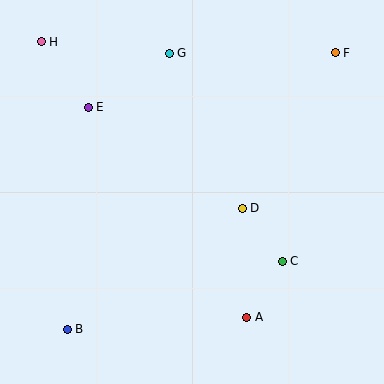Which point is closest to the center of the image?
Point D at (242, 208) is closest to the center.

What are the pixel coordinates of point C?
Point C is at (282, 261).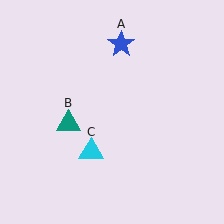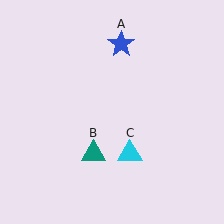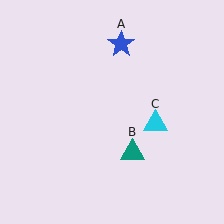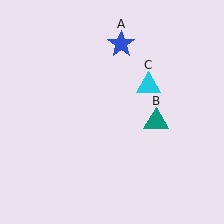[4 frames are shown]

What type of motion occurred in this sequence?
The teal triangle (object B), cyan triangle (object C) rotated counterclockwise around the center of the scene.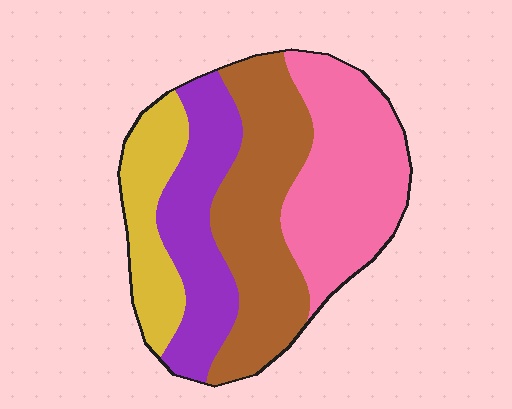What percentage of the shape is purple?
Purple takes up about one fifth (1/5) of the shape.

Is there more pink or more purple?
Pink.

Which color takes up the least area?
Yellow, at roughly 15%.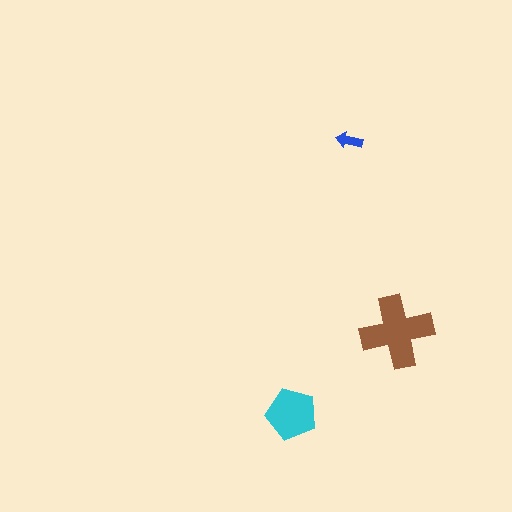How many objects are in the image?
There are 3 objects in the image.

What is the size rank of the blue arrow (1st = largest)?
3rd.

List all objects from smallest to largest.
The blue arrow, the cyan pentagon, the brown cross.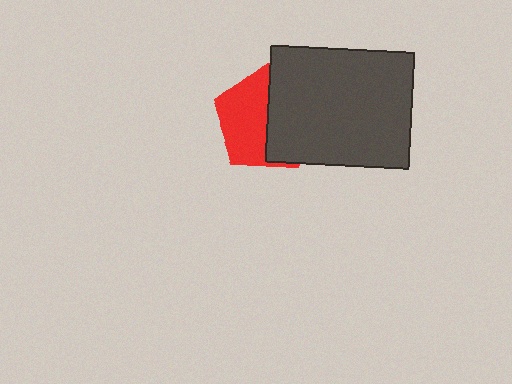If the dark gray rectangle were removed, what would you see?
You would see the complete red pentagon.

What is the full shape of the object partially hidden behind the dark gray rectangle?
The partially hidden object is a red pentagon.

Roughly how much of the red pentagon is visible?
About half of it is visible (roughly 52%).